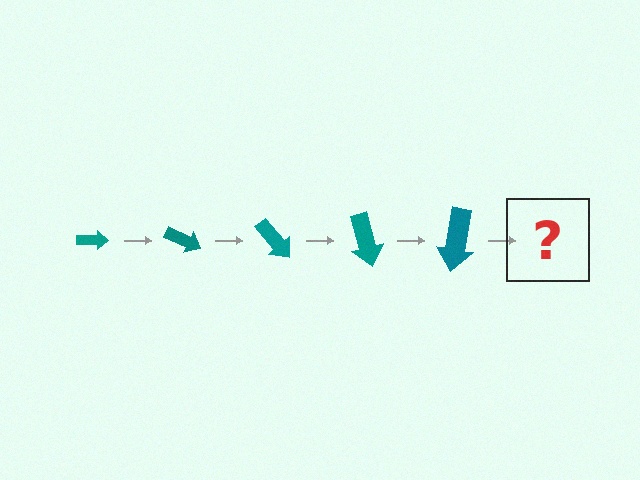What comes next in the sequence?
The next element should be an arrow, larger than the previous one and rotated 125 degrees from the start.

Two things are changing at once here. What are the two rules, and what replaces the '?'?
The two rules are that the arrow grows larger each step and it rotates 25 degrees each step. The '?' should be an arrow, larger than the previous one and rotated 125 degrees from the start.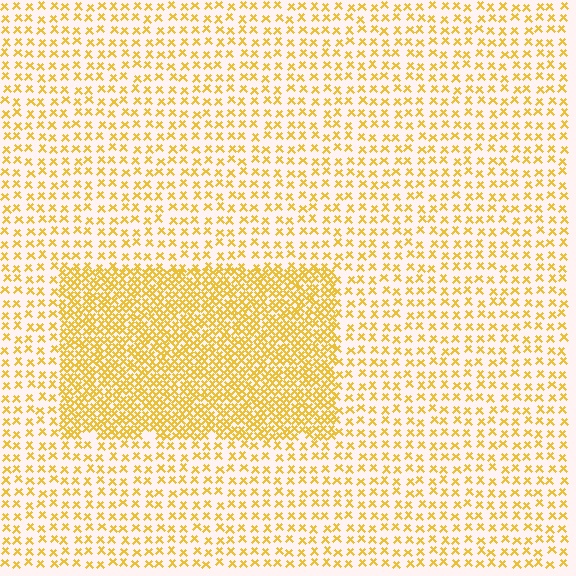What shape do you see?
I see a rectangle.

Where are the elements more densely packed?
The elements are more densely packed inside the rectangle boundary.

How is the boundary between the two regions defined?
The boundary is defined by a change in element density (approximately 2.5x ratio). All elements are the same color, size, and shape.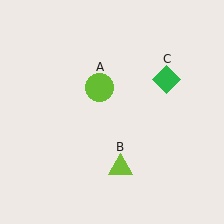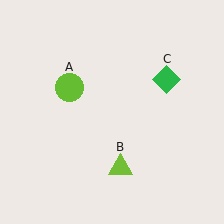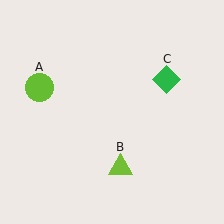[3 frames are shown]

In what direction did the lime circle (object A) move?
The lime circle (object A) moved left.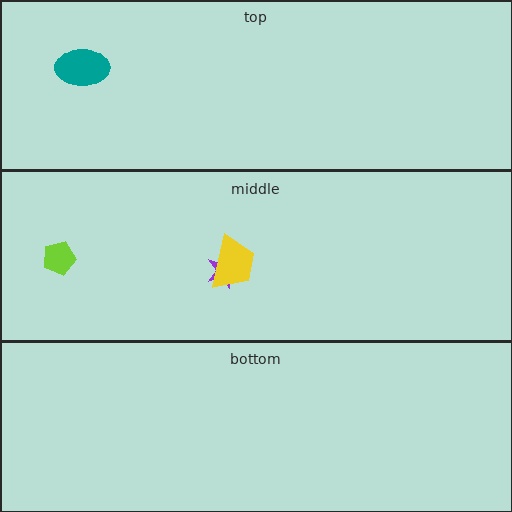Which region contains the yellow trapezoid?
The middle region.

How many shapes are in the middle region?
3.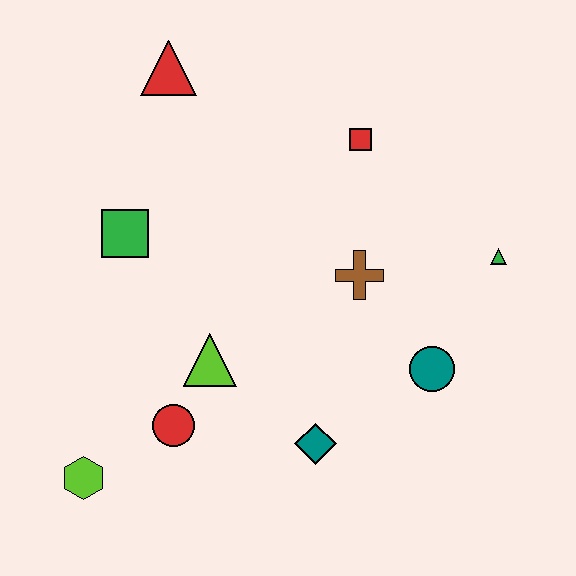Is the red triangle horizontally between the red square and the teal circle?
No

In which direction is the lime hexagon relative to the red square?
The lime hexagon is below the red square.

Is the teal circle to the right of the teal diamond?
Yes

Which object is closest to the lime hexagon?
The red circle is closest to the lime hexagon.